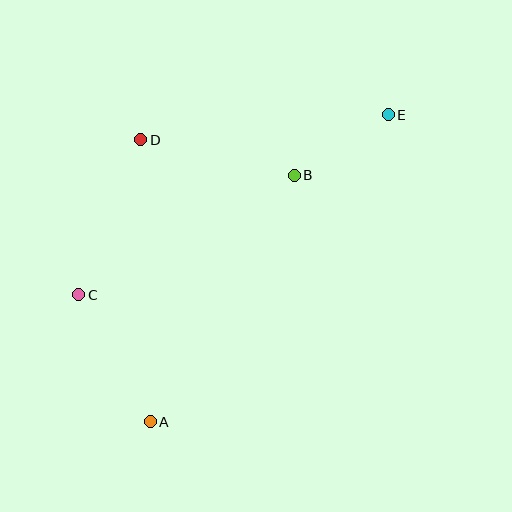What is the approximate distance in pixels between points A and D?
The distance between A and D is approximately 282 pixels.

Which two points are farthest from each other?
Points A and E are farthest from each other.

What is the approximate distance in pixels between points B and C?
The distance between B and C is approximately 246 pixels.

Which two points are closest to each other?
Points B and E are closest to each other.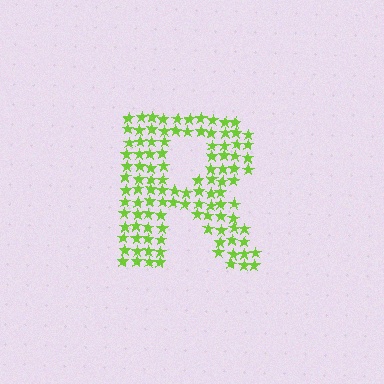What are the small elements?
The small elements are stars.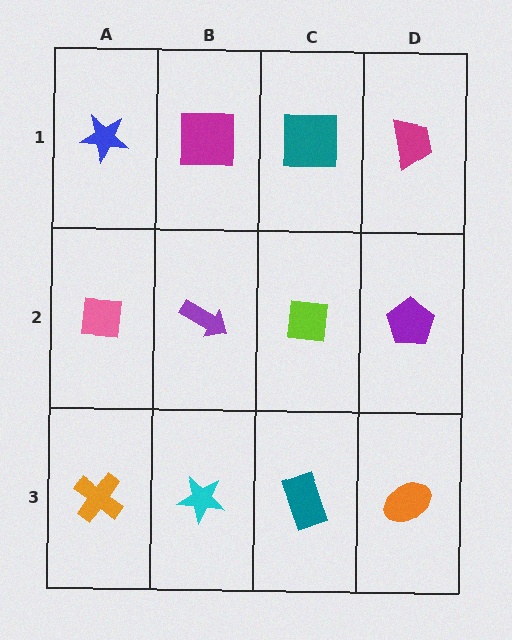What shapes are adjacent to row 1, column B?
A purple arrow (row 2, column B), a blue star (row 1, column A), a teal square (row 1, column C).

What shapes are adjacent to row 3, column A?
A pink square (row 2, column A), a cyan star (row 3, column B).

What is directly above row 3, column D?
A purple pentagon.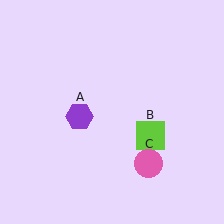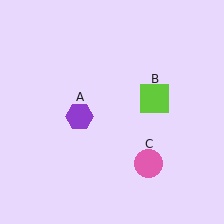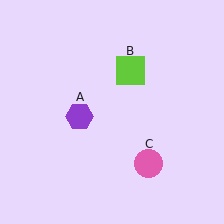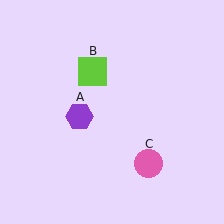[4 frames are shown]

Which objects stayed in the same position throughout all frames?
Purple hexagon (object A) and pink circle (object C) remained stationary.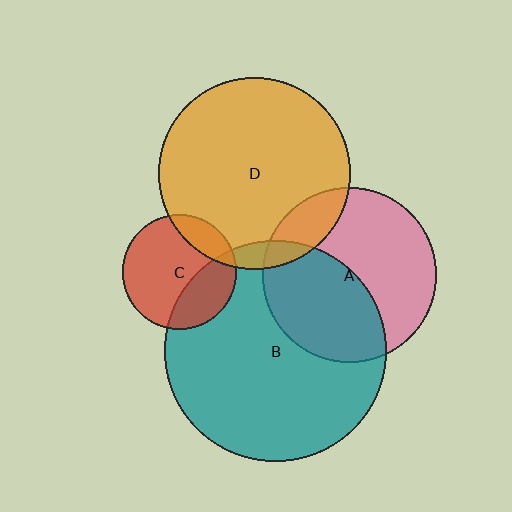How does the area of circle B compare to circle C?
Approximately 3.8 times.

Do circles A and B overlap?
Yes.